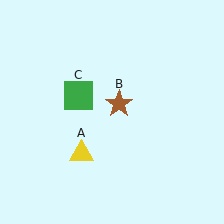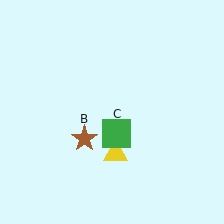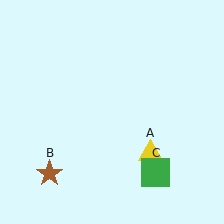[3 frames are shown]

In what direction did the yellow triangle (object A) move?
The yellow triangle (object A) moved right.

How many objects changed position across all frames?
3 objects changed position: yellow triangle (object A), brown star (object B), green square (object C).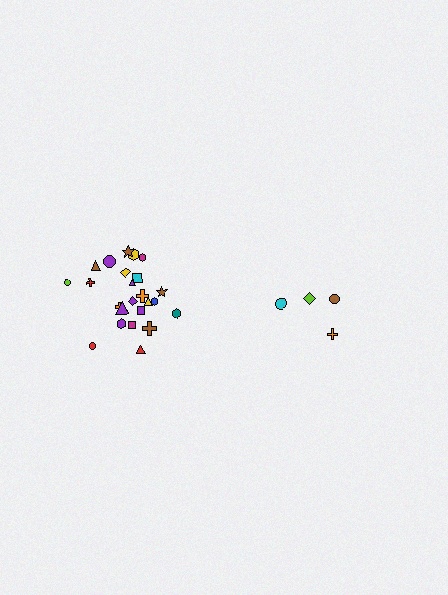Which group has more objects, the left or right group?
The left group.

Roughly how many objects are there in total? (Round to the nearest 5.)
Roughly 30 objects in total.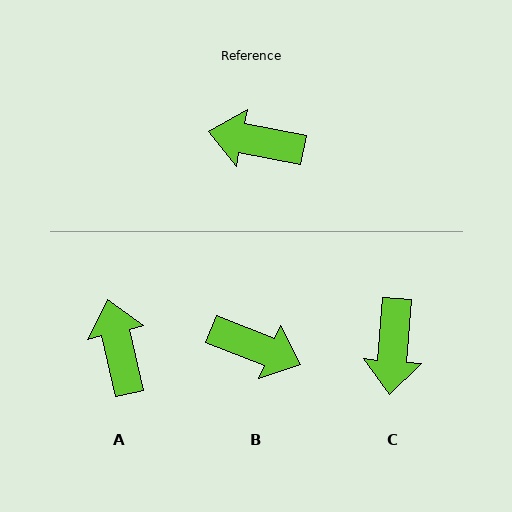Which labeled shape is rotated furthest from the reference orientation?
B, about 169 degrees away.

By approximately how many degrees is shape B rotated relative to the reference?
Approximately 169 degrees counter-clockwise.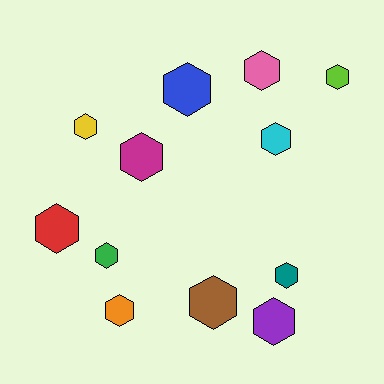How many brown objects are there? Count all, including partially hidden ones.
There is 1 brown object.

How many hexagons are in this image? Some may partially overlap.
There are 12 hexagons.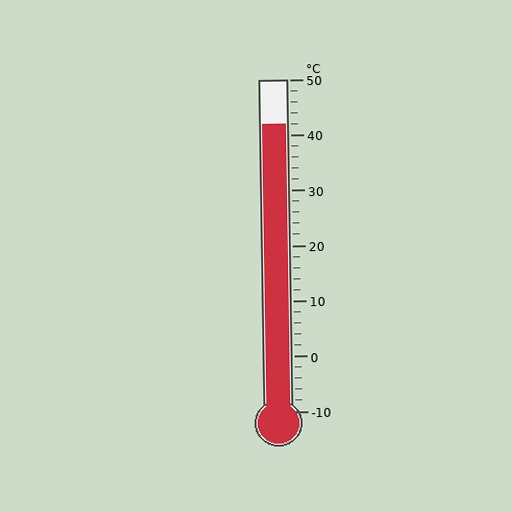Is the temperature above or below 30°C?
The temperature is above 30°C.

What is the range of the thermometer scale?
The thermometer scale ranges from -10°C to 50°C.